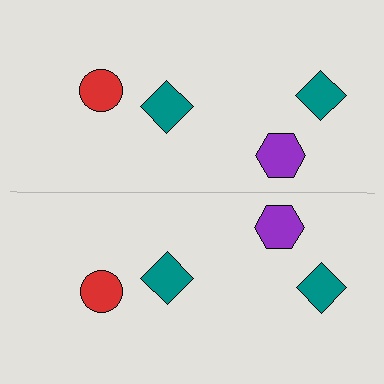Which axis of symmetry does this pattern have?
The pattern has a horizontal axis of symmetry running through the center of the image.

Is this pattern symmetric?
Yes, this pattern has bilateral (reflection) symmetry.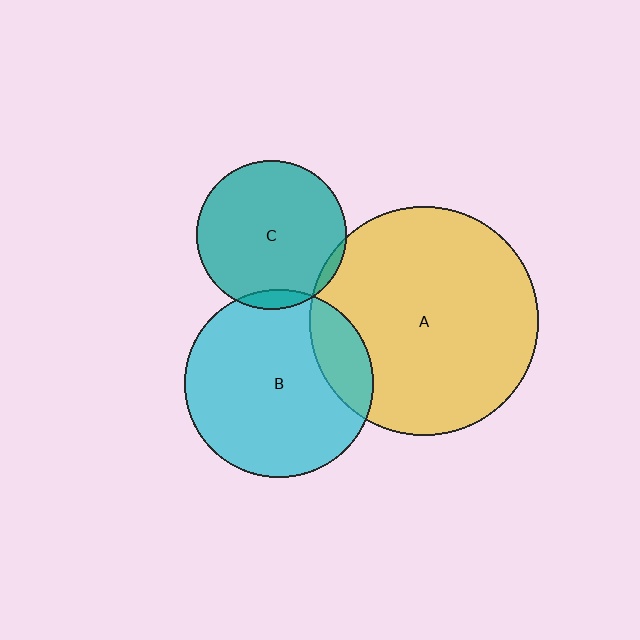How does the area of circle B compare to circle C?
Approximately 1.6 times.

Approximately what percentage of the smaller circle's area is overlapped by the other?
Approximately 15%.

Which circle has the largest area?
Circle A (yellow).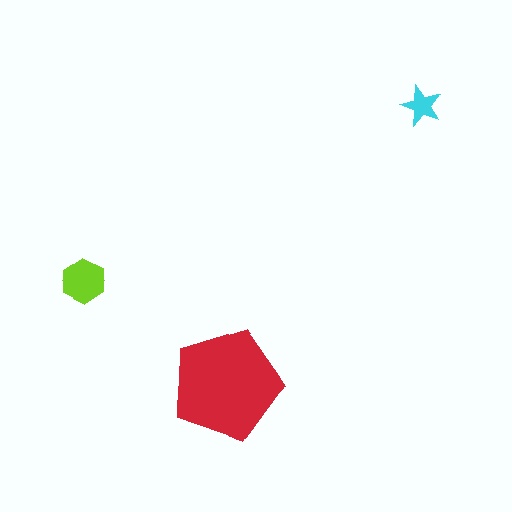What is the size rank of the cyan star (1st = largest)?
3rd.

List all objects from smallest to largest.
The cyan star, the lime hexagon, the red pentagon.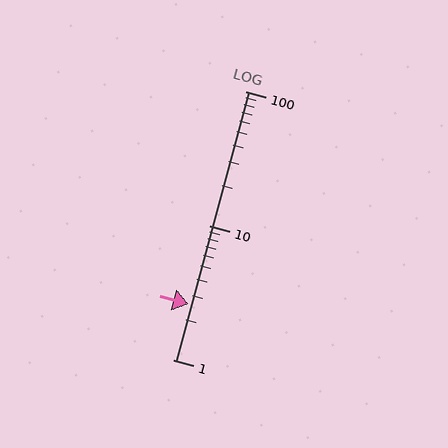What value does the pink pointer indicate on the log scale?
The pointer indicates approximately 2.6.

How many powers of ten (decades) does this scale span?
The scale spans 2 decades, from 1 to 100.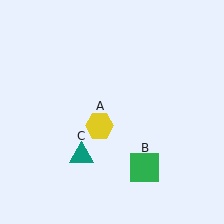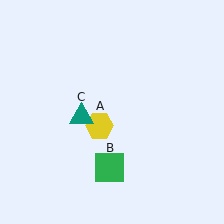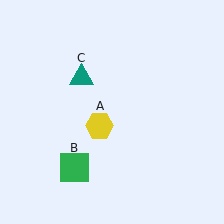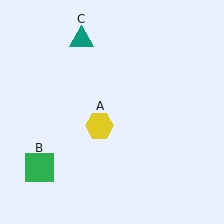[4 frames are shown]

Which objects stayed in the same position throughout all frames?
Yellow hexagon (object A) remained stationary.